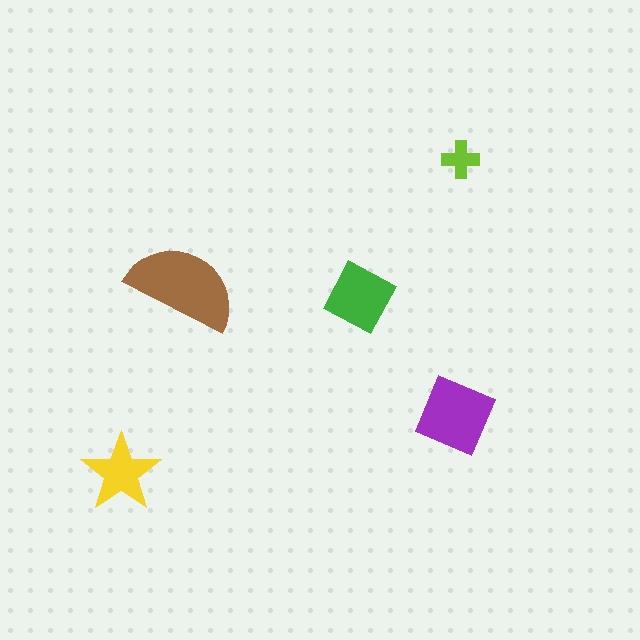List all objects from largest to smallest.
The brown semicircle, the purple diamond, the green square, the yellow star, the lime cross.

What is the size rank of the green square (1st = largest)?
3rd.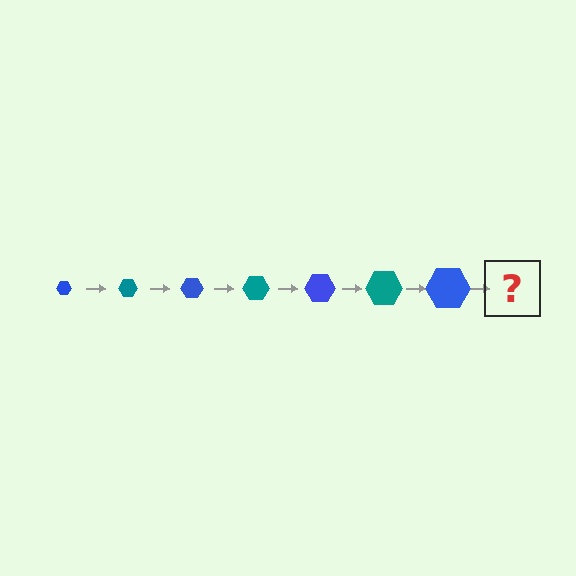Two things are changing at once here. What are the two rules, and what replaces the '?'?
The two rules are that the hexagon grows larger each step and the color cycles through blue and teal. The '?' should be a teal hexagon, larger than the previous one.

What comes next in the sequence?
The next element should be a teal hexagon, larger than the previous one.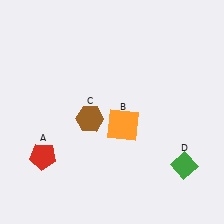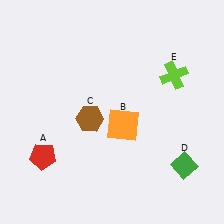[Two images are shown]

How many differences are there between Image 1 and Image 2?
There is 1 difference between the two images.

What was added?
A lime cross (E) was added in Image 2.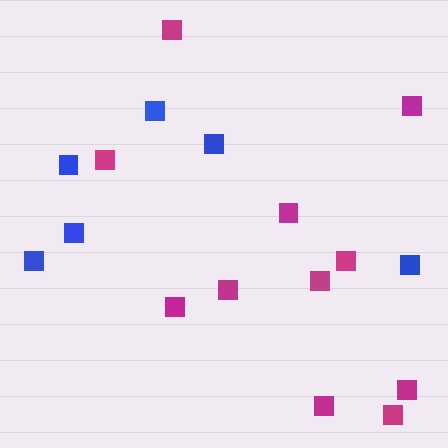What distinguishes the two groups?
There are 2 groups: one group of blue squares (6) and one group of magenta squares (11).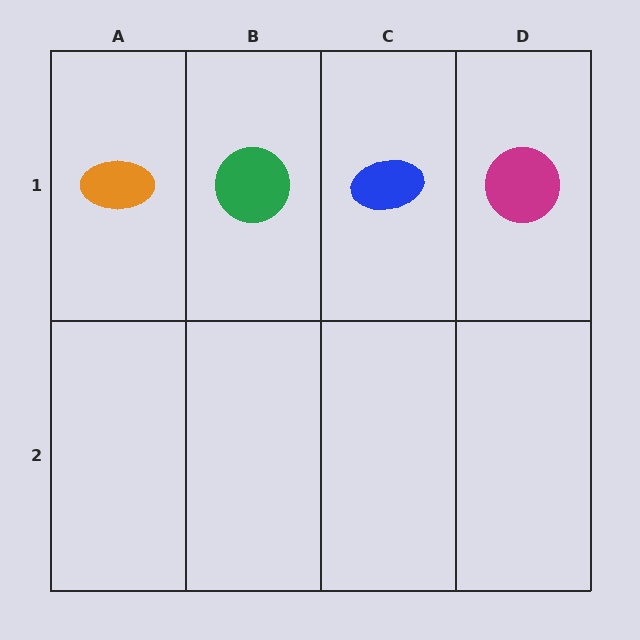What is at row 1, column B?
A green circle.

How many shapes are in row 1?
4 shapes.